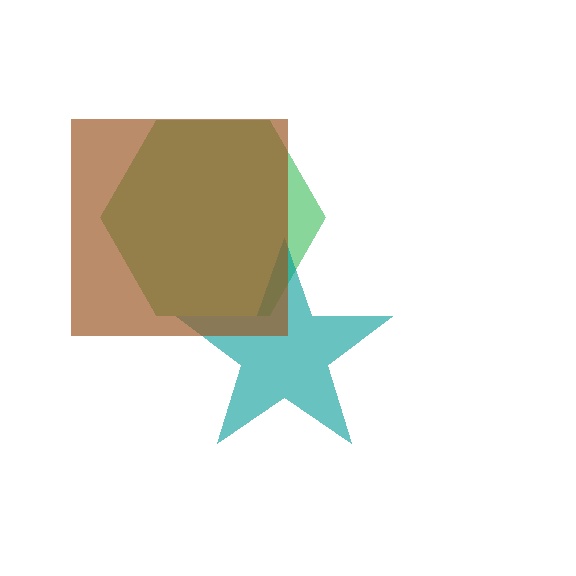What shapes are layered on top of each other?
The layered shapes are: a green hexagon, a teal star, a brown square.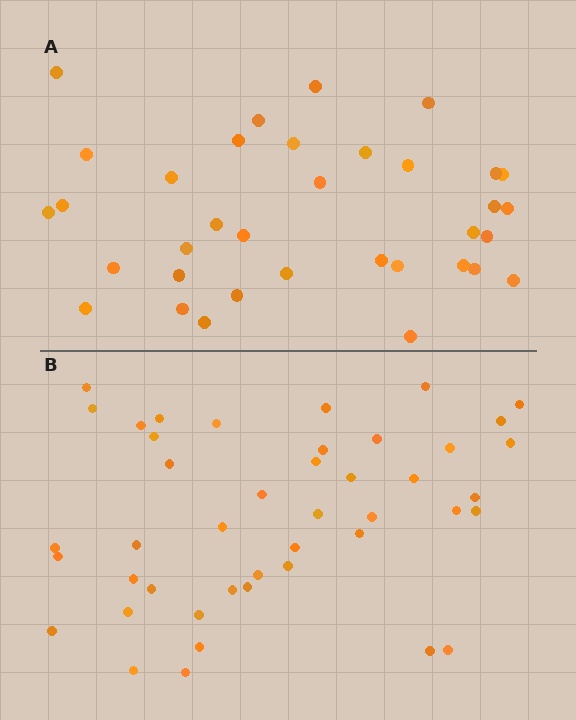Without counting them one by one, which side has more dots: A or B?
Region B (the bottom region) has more dots.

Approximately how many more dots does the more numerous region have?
Region B has roughly 8 or so more dots than region A.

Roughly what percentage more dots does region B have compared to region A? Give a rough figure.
About 25% more.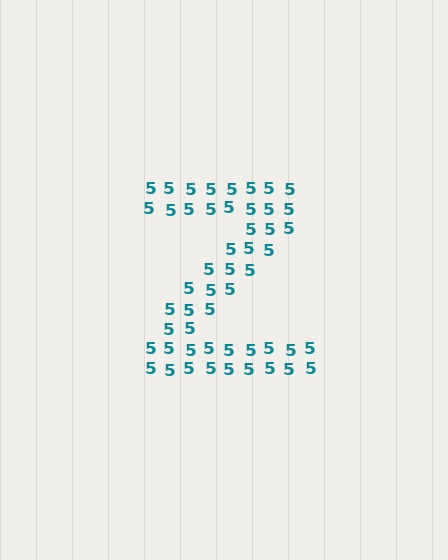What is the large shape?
The large shape is the letter Z.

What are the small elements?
The small elements are digit 5's.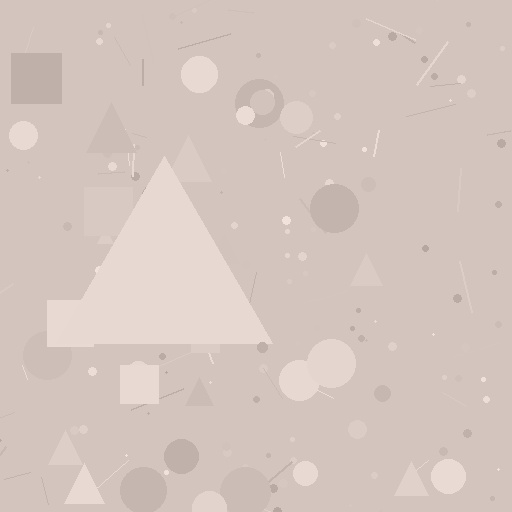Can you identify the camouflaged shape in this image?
The camouflaged shape is a triangle.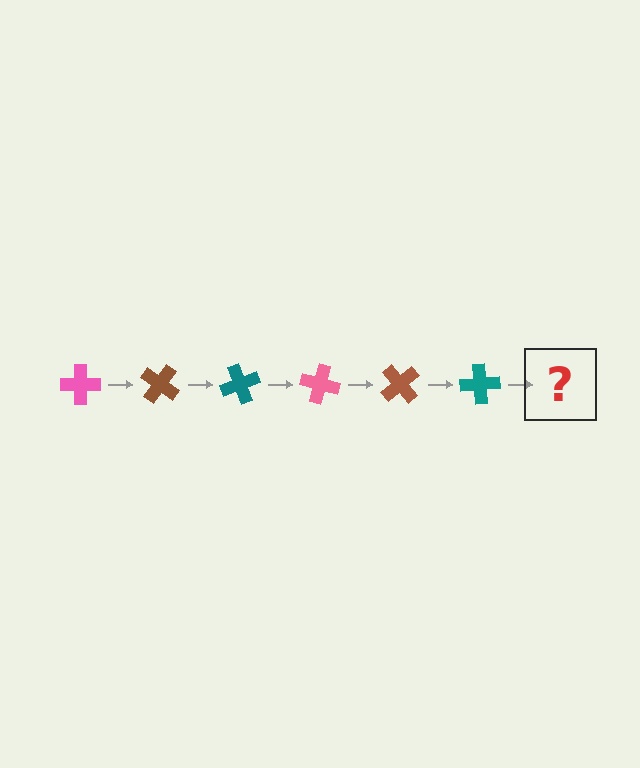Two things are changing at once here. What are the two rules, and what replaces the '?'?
The two rules are that it rotates 35 degrees each step and the color cycles through pink, brown, and teal. The '?' should be a pink cross, rotated 210 degrees from the start.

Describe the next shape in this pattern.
It should be a pink cross, rotated 210 degrees from the start.